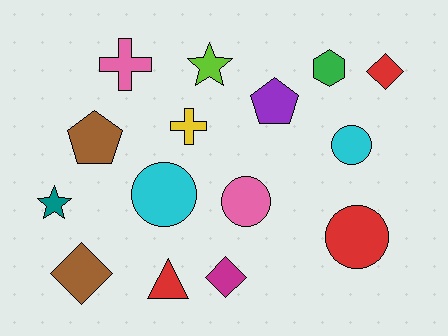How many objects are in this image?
There are 15 objects.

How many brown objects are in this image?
There are 2 brown objects.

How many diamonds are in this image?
There are 3 diamonds.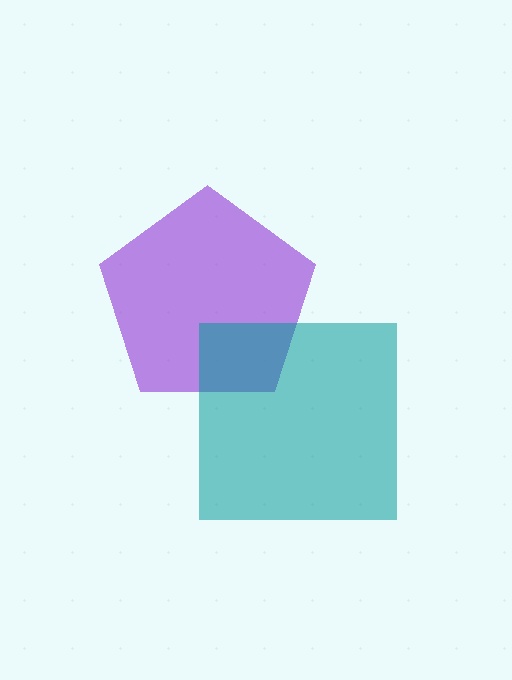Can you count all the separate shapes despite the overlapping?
Yes, there are 2 separate shapes.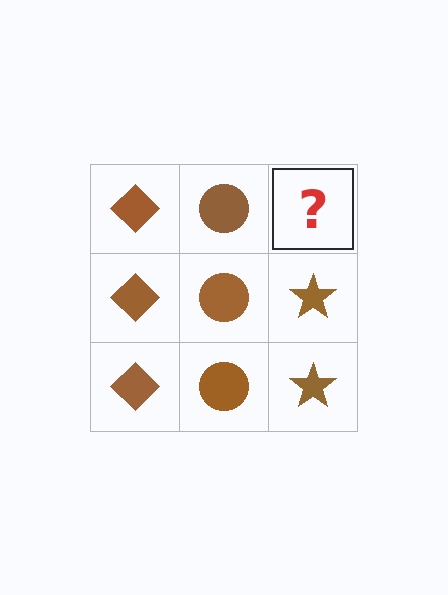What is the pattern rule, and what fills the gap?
The rule is that each column has a consistent shape. The gap should be filled with a brown star.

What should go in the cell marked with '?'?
The missing cell should contain a brown star.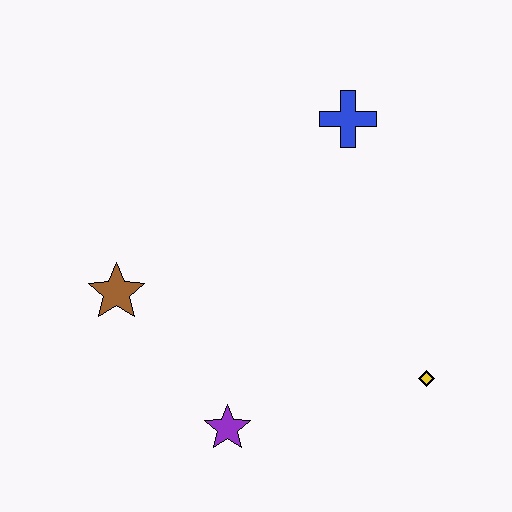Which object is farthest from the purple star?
The blue cross is farthest from the purple star.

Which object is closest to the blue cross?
The yellow diamond is closest to the blue cross.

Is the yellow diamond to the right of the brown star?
Yes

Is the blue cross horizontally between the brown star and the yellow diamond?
Yes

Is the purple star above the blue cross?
No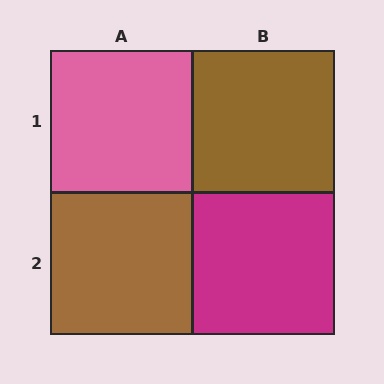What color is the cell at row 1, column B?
Brown.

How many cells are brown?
2 cells are brown.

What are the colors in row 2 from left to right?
Brown, magenta.